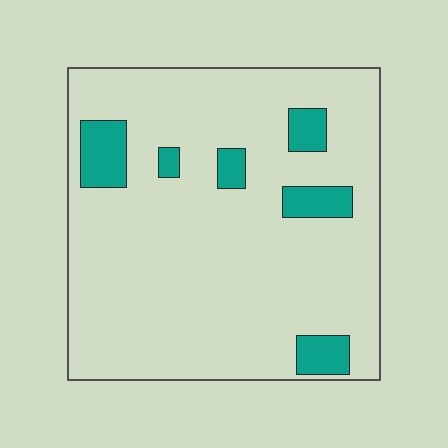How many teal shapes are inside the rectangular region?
6.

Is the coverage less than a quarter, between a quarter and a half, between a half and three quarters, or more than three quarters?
Less than a quarter.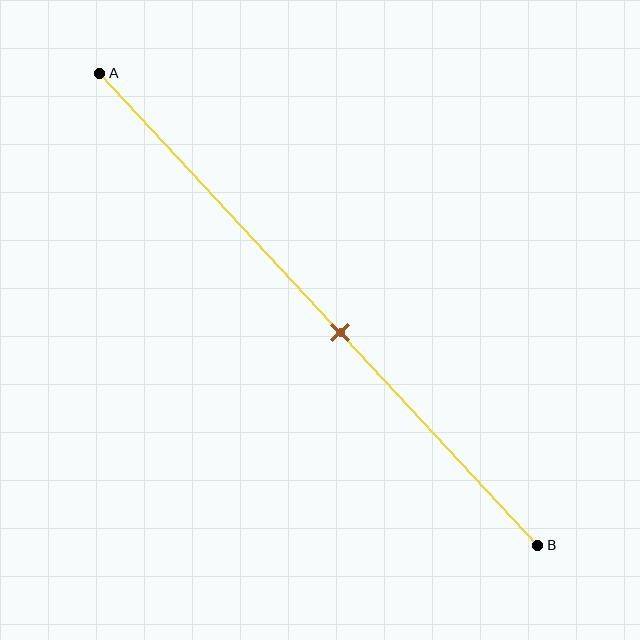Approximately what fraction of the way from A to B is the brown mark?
The brown mark is approximately 55% of the way from A to B.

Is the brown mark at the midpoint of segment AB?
No, the mark is at about 55% from A, not at the 50% midpoint.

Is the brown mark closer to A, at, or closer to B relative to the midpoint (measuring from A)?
The brown mark is closer to point B than the midpoint of segment AB.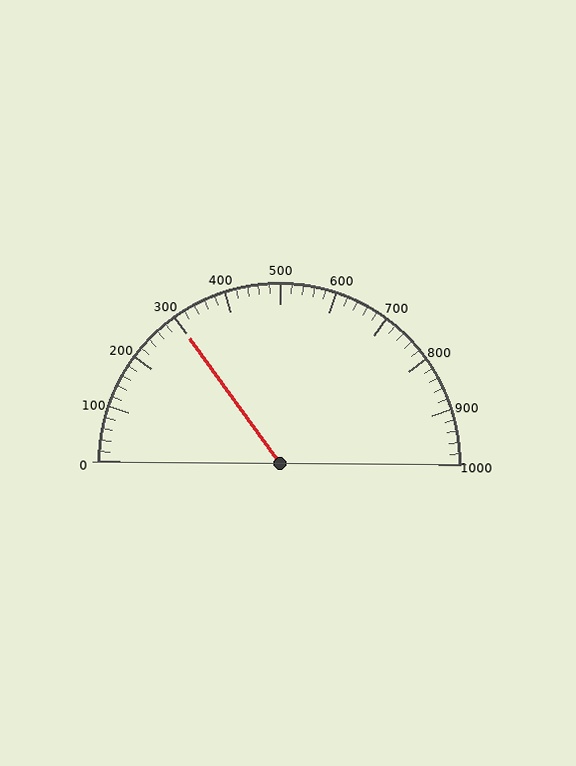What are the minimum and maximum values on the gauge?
The gauge ranges from 0 to 1000.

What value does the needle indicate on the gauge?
The needle indicates approximately 300.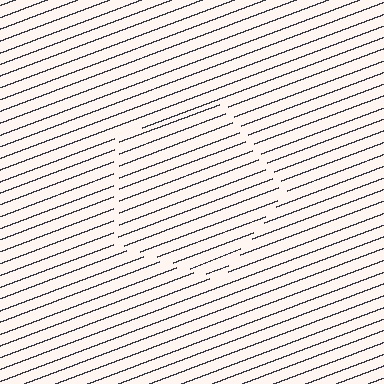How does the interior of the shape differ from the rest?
The interior of the shape contains the same grating, shifted by half a period — the contour is defined by the phase discontinuity where line-ends from the inner and outer gratings abut.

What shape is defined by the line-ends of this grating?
An illusory pentagon. The interior of the shape contains the same grating, shifted by half a period — the contour is defined by the phase discontinuity where line-ends from the inner and outer gratings abut.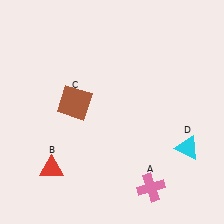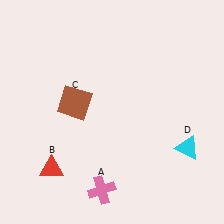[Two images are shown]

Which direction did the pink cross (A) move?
The pink cross (A) moved left.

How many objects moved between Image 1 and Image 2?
1 object moved between the two images.